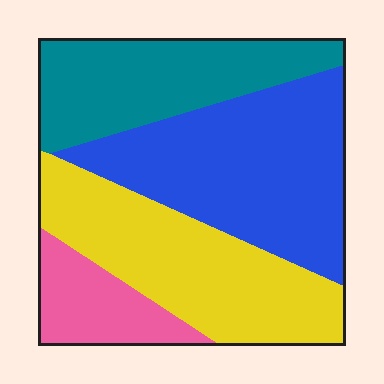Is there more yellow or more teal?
Yellow.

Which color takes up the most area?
Blue, at roughly 35%.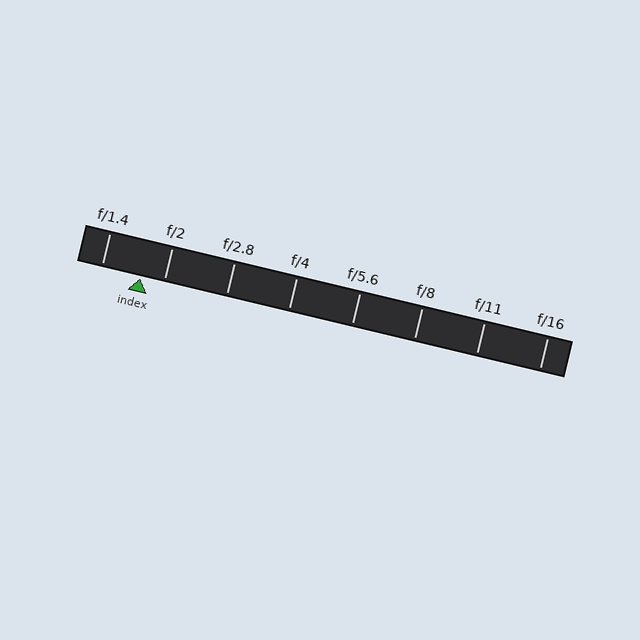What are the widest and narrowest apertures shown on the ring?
The widest aperture shown is f/1.4 and the narrowest is f/16.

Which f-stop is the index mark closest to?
The index mark is closest to f/2.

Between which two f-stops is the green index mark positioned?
The index mark is between f/1.4 and f/2.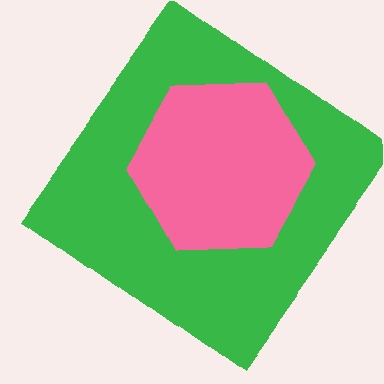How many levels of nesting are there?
2.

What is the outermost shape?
The green diamond.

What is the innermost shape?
The pink hexagon.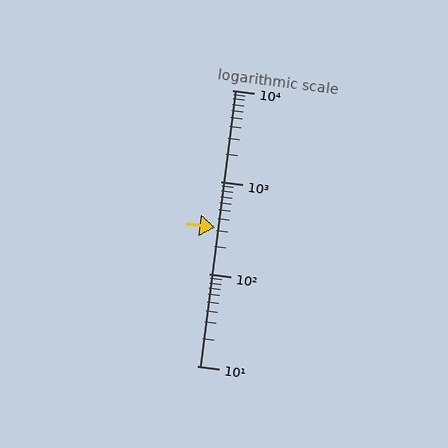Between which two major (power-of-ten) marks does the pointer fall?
The pointer is between 100 and 1000.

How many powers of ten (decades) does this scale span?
The scale spans 3 decades, from 10 to 10000.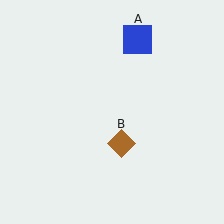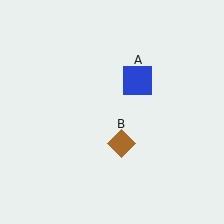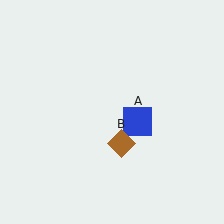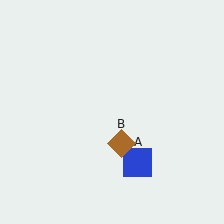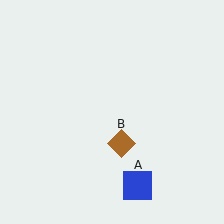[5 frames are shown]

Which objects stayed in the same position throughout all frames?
Brown diamond (object B) remained stationary.